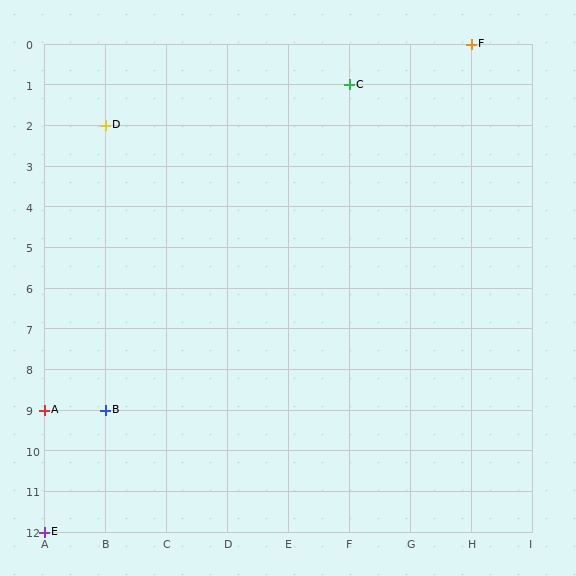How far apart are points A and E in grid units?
Points A and E are 3 rows apart.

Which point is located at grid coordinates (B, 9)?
Point B is at (B, 9).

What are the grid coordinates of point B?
Point B is at grid coordinates (B, 9).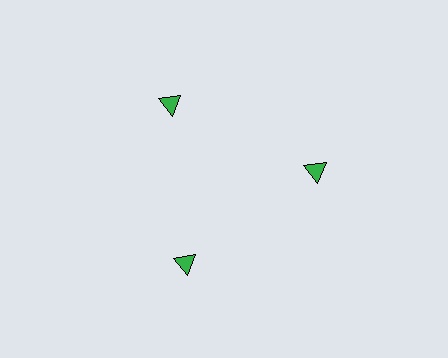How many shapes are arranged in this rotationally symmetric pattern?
There are 3 shapes, arranged in 3 groups of 1.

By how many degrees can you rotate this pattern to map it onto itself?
The pattern maps onto itself every 120 degrees of rotation.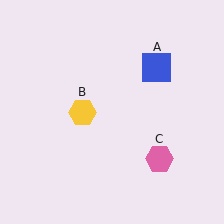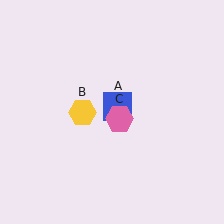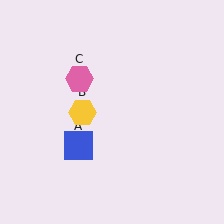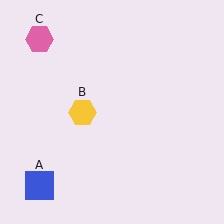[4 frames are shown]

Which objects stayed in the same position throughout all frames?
Yellow hexagon (object B) remained stationary.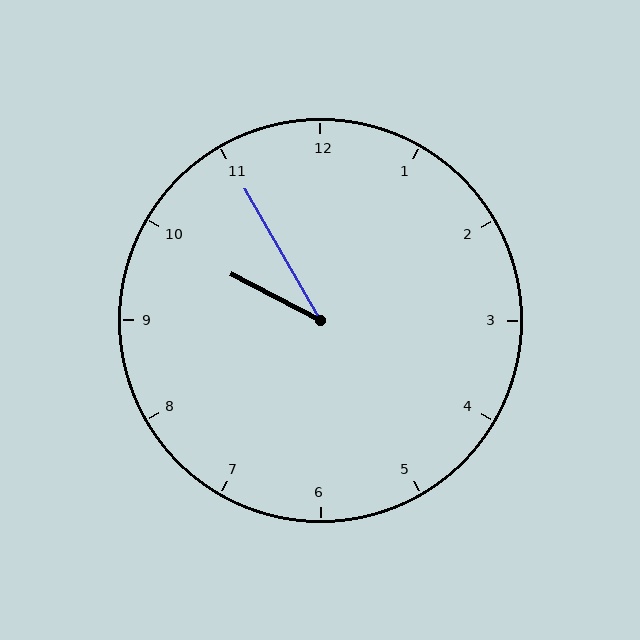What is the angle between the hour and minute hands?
Approximately 32 degrees.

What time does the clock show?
9:55.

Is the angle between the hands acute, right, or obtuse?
It is acute.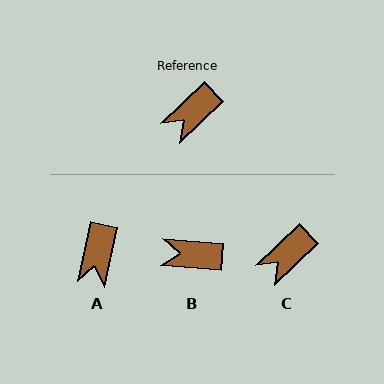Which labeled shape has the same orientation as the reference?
C.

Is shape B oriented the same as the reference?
No, it is off by about 48 degrees.